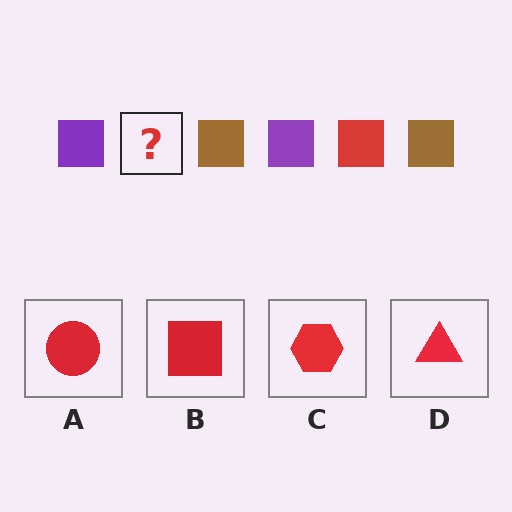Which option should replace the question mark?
Option B.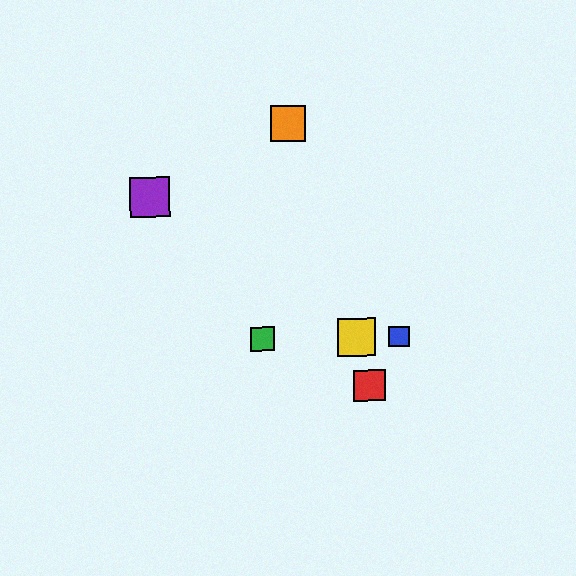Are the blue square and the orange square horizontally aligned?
No, the blue square is at y≈336 and the orange square is at y≈124.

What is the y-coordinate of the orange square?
The orange square is at y≈124.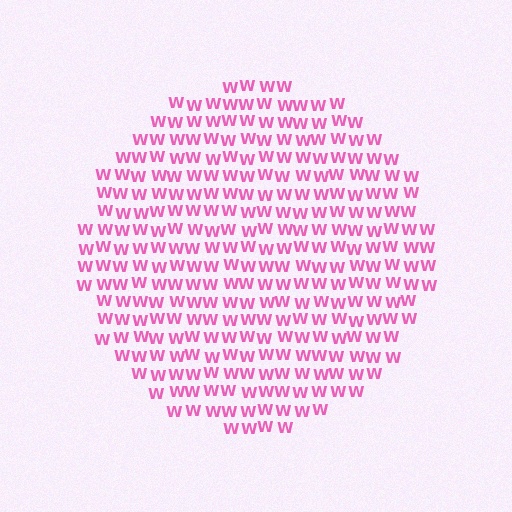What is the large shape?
The large shape is a circle.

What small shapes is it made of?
It is made of small letter W's.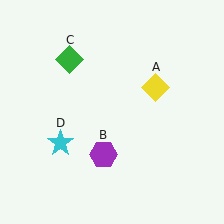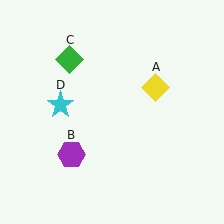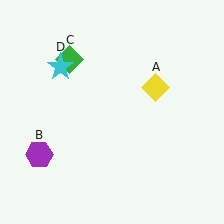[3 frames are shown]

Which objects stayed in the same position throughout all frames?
Yellow diamond (object A) and green diamond (object C) remained stationary.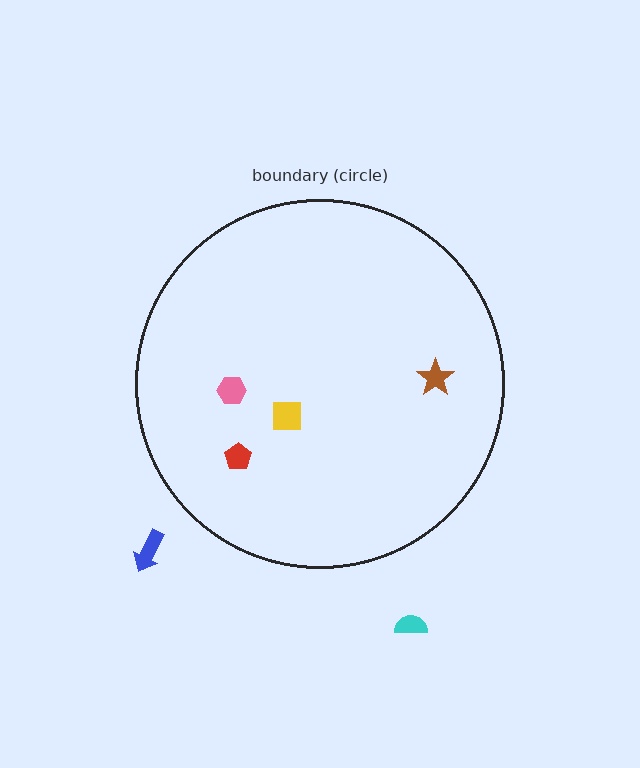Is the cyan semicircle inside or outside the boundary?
Outside.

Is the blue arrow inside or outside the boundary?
Outside.